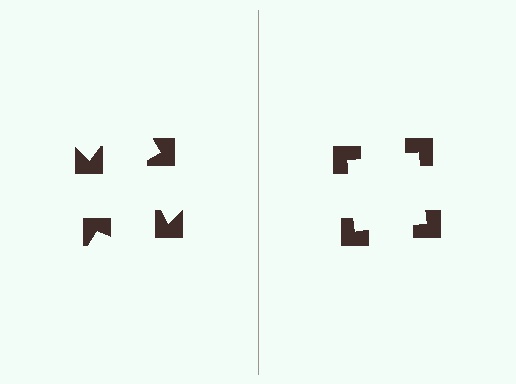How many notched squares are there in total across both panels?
8 — 4 on each side.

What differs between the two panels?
The notched squares are positioned identically on both sides; only the wedge orientations differ. On the right they align to a square; on the left they are misaligned.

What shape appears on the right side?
An illusory square.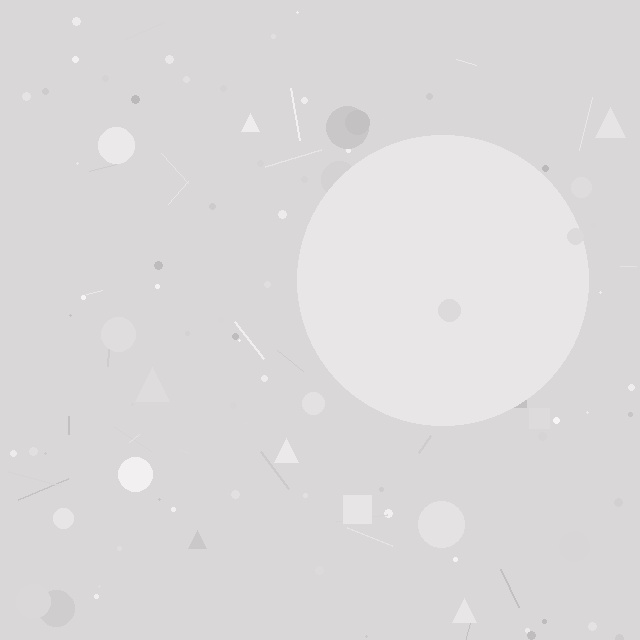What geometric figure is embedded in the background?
A circle is embedded in the background.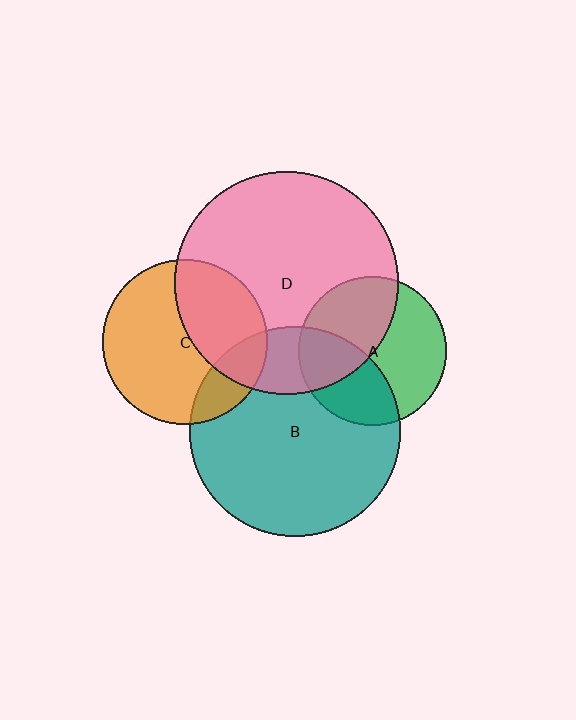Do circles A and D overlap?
Yes.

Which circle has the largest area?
Circle D (pink).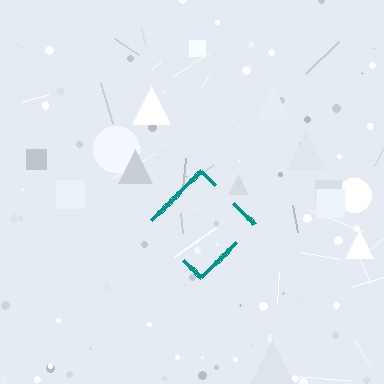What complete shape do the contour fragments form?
The contour fragments form a diamond.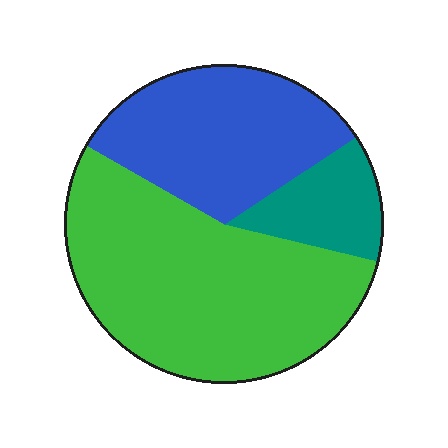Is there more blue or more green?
Green.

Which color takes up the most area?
Green, at roughly 55%.